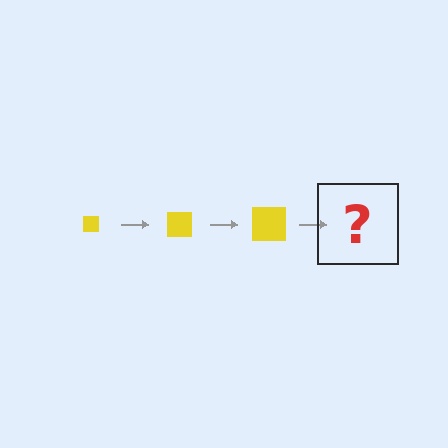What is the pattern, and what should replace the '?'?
The pattern is that the square gets progressively larger each step. The '?' should be a yellow square, larger than the previous one.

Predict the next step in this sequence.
The next step is a yellow square, larger than the previous one.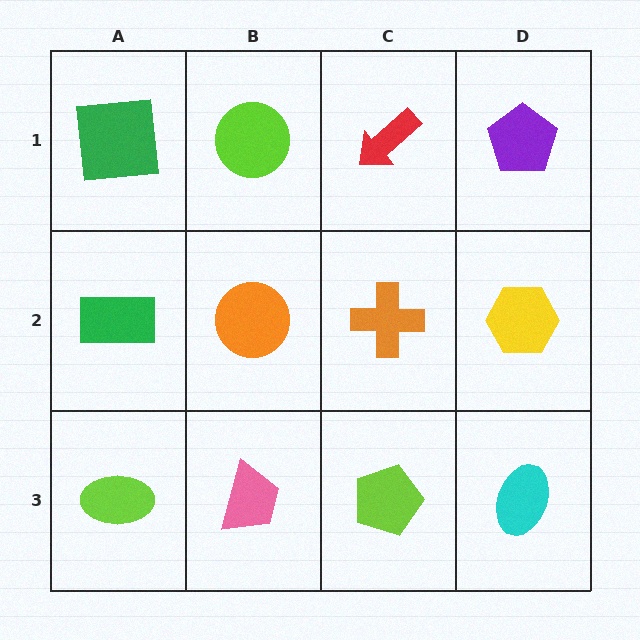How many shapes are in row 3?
4 shapes.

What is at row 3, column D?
A cyan ellipse.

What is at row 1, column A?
A green square.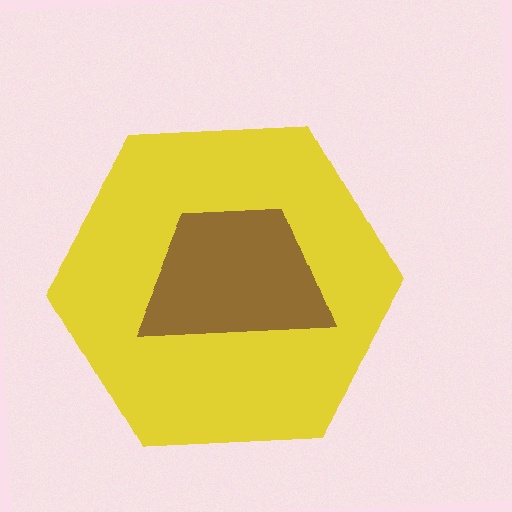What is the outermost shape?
The yellow hexagon.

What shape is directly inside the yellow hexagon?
The brown trapezoid.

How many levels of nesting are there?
2.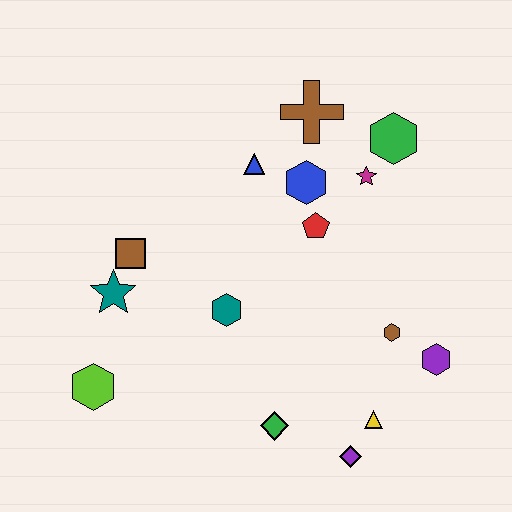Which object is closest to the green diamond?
The purple diamond is closest to the green diamond.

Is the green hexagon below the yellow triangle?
No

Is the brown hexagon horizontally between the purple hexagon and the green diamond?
Yes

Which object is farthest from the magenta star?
The lime hexagon is farthest from the magenta star.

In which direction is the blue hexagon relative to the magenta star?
The blue hexagon is to the left of the magenta star.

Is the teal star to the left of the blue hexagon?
Yes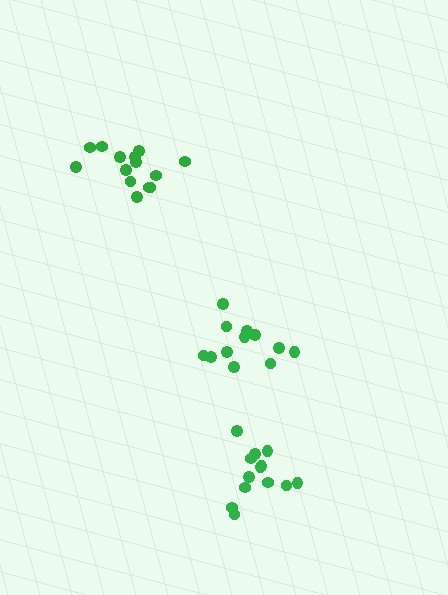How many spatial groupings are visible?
There are 3 spatial groupings.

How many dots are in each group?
Group 1: 13 dots, Group 2: 12 dots, Group 3: 14 dots (39 total).